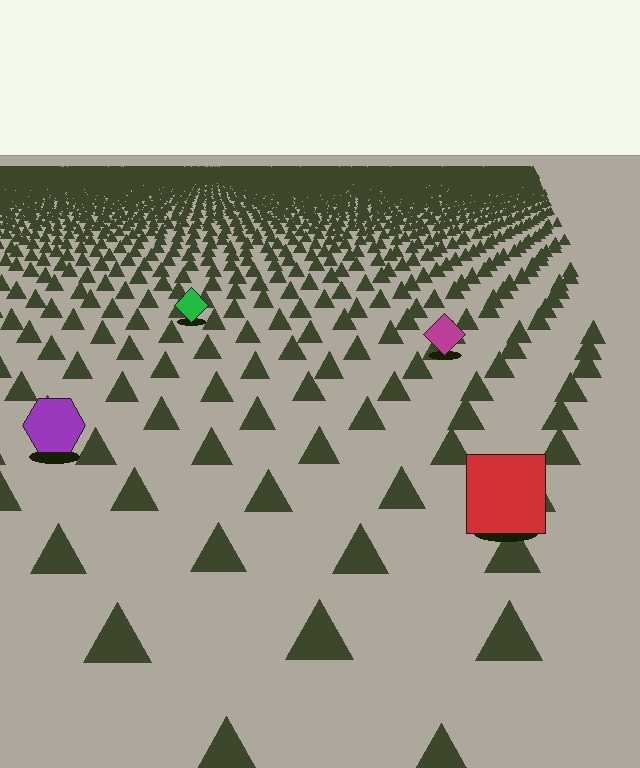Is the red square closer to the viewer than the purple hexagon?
Yes. The red square is closer — you can tell from the texture gradient: the ground texture is coarser near it.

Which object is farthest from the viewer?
The green diamond is farthest from the viewer. It appears smaller and the ground texture around it is denser.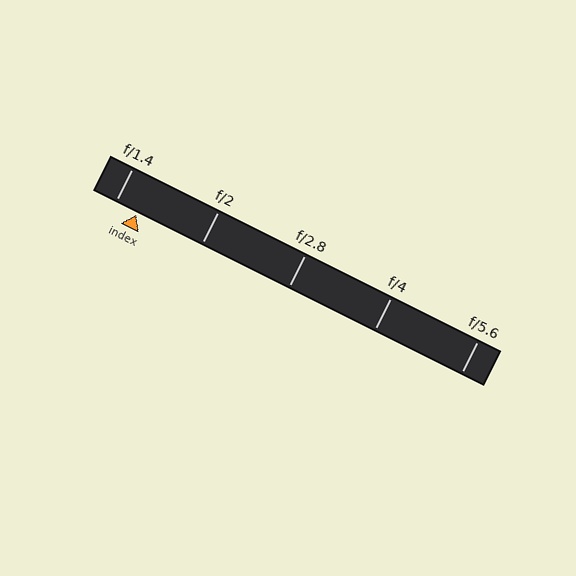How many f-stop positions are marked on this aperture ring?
There are 5 f-stop positions marked.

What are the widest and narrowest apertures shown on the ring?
The widest aperture shown is f/1.4 and the narrowest is f/5.6.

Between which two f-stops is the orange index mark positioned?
The index mark is between f/1.4 and f/2.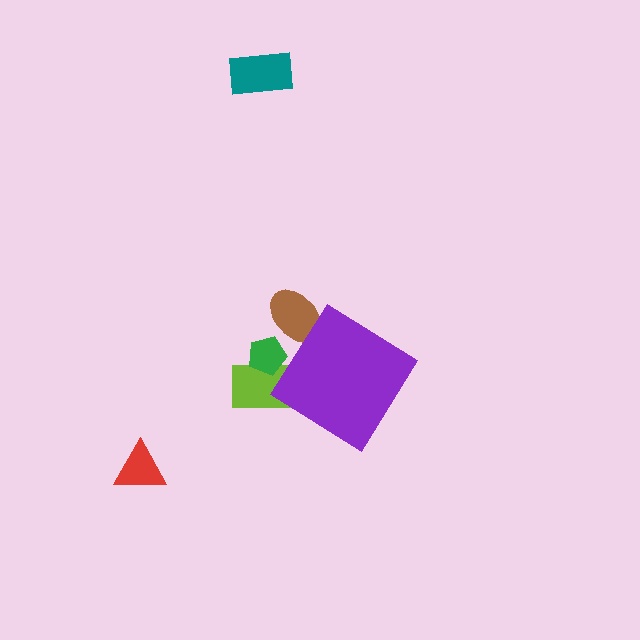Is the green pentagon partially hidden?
Yes, the green pentagon is partially hidden behind the purple diamond.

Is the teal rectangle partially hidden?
No, the teal rectangle is fully visible.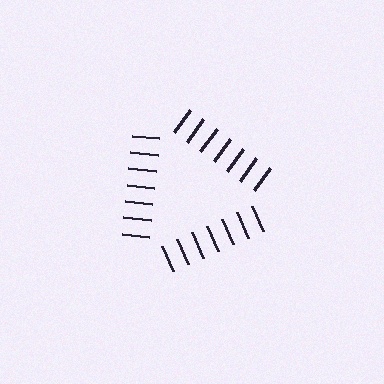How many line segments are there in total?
21 — 7 along each of the 3 edges.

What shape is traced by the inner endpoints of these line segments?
An illusory triangle — the line segments terminate on its edges but no continuous stroke is drawn.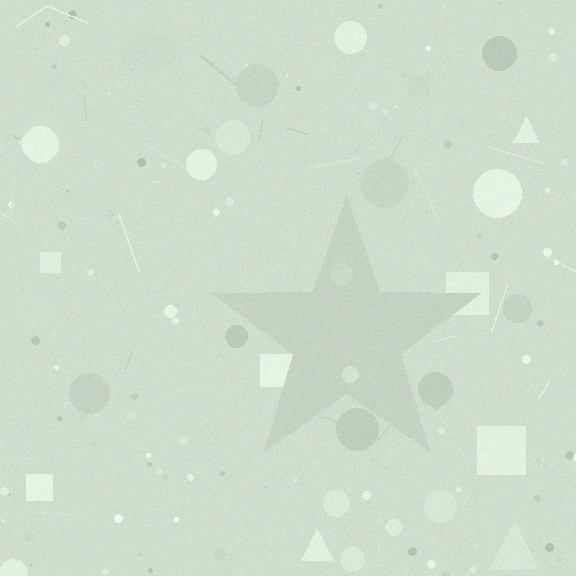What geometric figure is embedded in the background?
A star is embedded in the background.